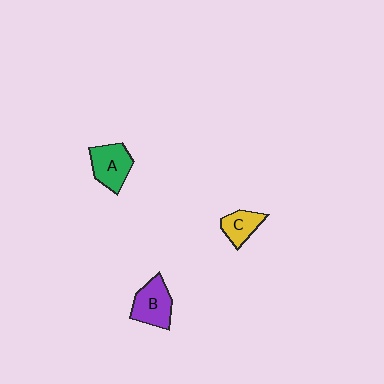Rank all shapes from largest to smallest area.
From largest to smallest: B (purple), A (green), C (yellow).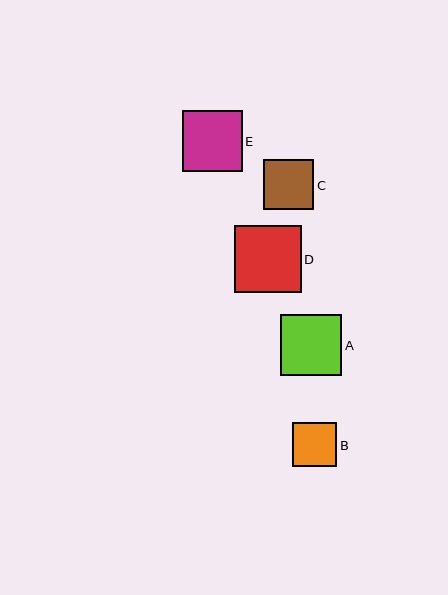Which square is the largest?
Square D is the largest with a size of approximately 67 pixels.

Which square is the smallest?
Square B is the smallest with a size of approximately 44 pixels.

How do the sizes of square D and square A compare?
Square D and square A are approximately the same size.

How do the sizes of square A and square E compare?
Square A and square E are approximately the same size.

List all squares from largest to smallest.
From largest to smallest: D, A, E, C, B.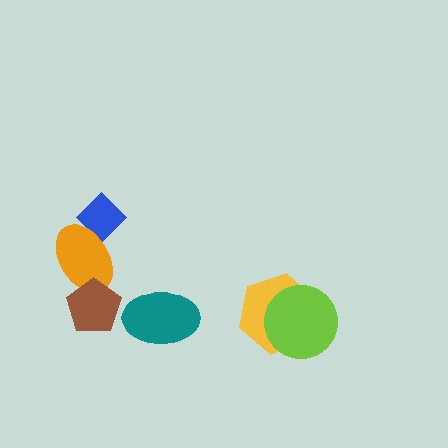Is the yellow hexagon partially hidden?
Yes, it is partially covered by another shape.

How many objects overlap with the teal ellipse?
0 objects overlap with the teal ellipse.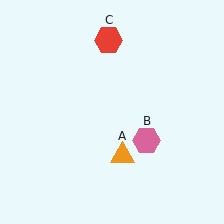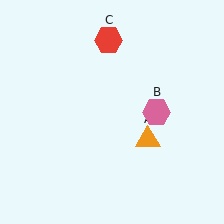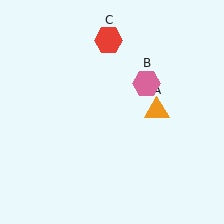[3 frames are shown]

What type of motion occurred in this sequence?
The orange triangle (object A), pink hexagon (object B) rotated counterclockwise around the center of the scene.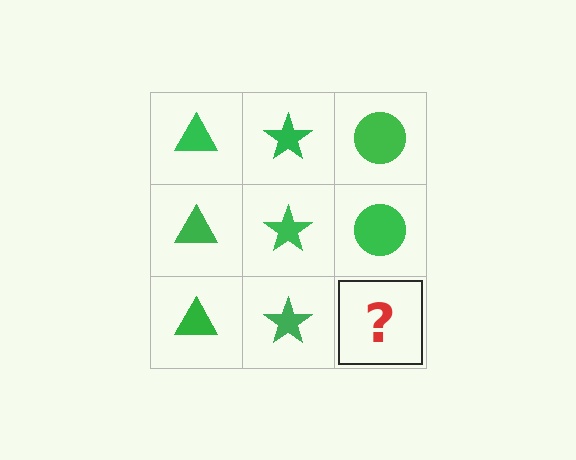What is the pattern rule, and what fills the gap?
The rule is that each column has a consistent shape. The gap should be filled with a green circle.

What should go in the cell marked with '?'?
The missing cell should contain a green circle.